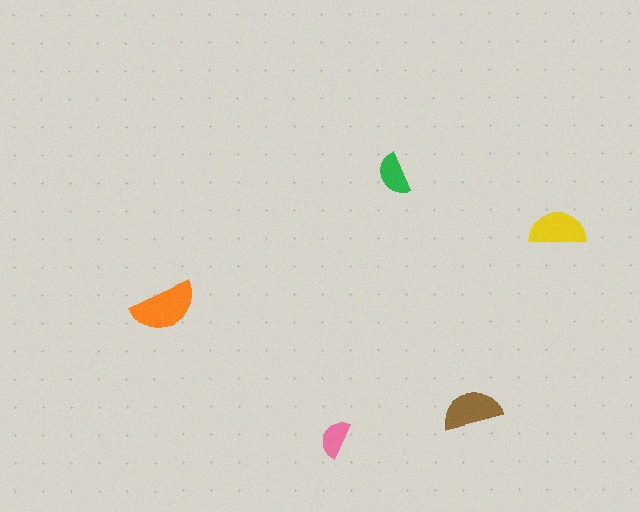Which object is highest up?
The green semicircle is topmost.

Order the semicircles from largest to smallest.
the orange one, the brown one, the yellow one, the green one, the pink one.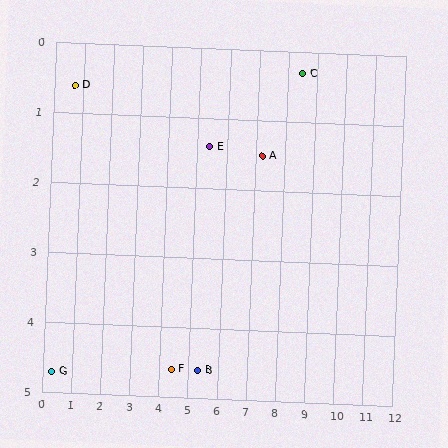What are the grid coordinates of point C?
Point C is at approximately (8.5, 0.3).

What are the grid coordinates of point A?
Point A is at approximately (7.2, 1.5).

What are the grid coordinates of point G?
Point G is at approximately (0.3, 4.7).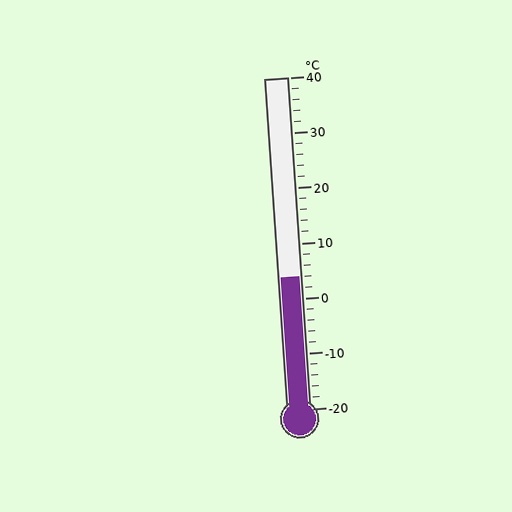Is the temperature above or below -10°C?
The temperature is above -10°C.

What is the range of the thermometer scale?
The thermometer scale ranges from -20°C to 40°C.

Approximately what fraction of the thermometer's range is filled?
The thermometer is filled to approximately 40% of its range.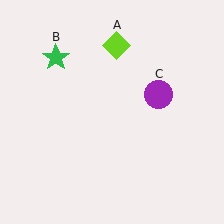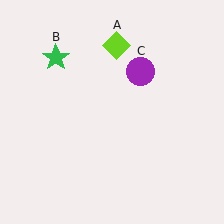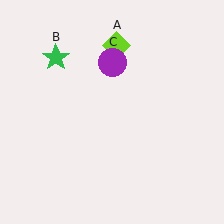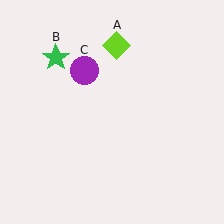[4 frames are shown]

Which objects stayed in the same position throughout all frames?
Lime diamond (object A) and green star (object B) remained stationary.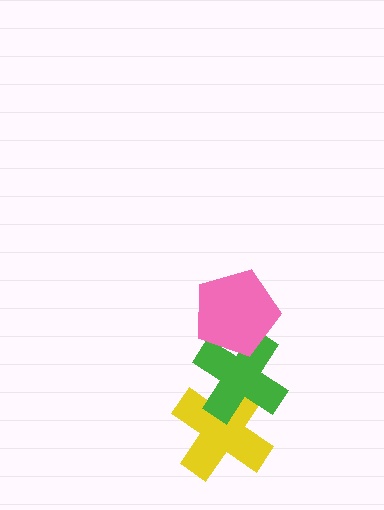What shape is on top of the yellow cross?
The green cross is on top of the yellow cross.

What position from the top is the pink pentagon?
The pink pentagon is 1st from the top.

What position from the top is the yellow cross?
The yellow cross is 3rd from the top.